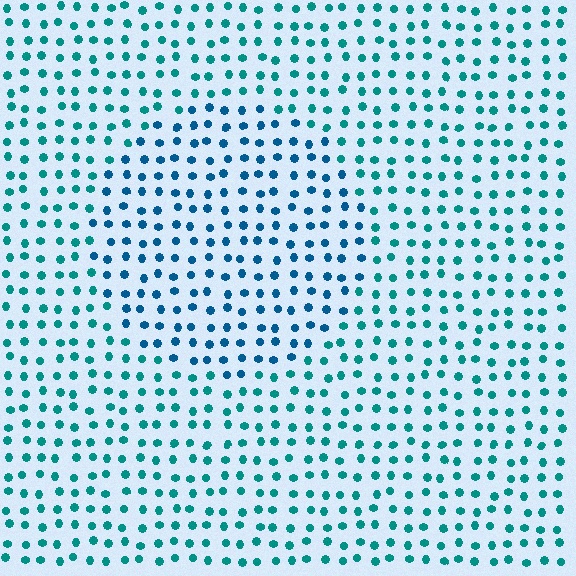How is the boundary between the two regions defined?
The boundary is defined purely by a slight shift in hue (about 27 degrees). Spacing, size, and orientation are identical on both sides.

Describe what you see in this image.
The image is filled with small teal elements in a uniform arrangement. A circle-shaped region is visible where the elements are tinted to a slightly different hue, forming a subtle color boundary.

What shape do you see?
I see a circle.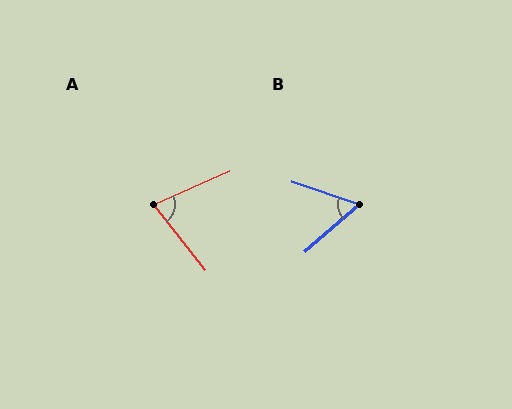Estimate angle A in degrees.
Approximately 76 degrees.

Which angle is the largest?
A, at approximately 76 degrees.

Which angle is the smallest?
B, at approximately 60 degrees.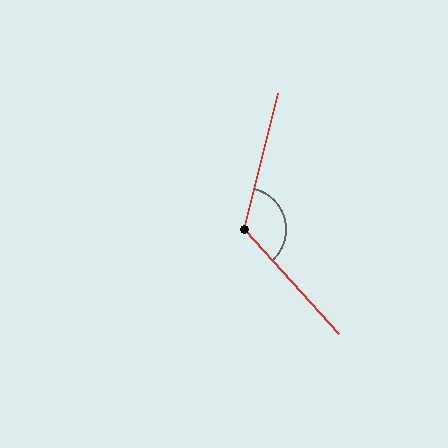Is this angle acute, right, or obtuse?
It is obtuse.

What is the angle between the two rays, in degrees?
Approximately 124 degrees.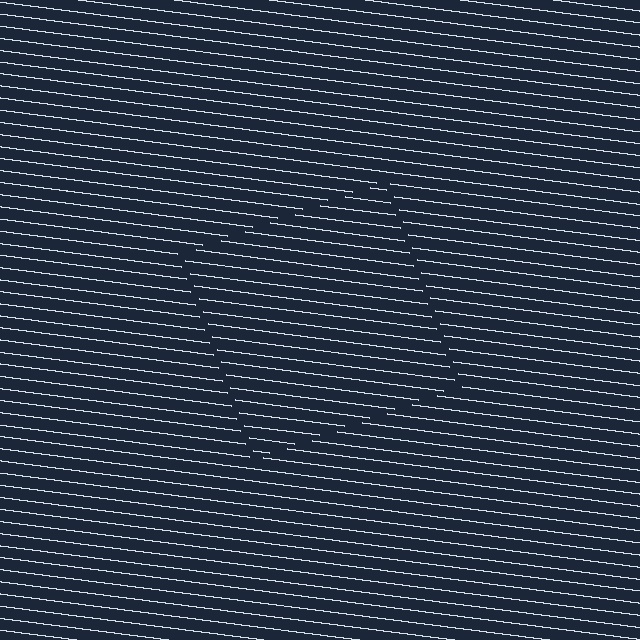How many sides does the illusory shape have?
4 sides — the line-ends trace a square.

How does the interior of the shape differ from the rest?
The interior of the shape contains the same grating, shifted by half a period — the contour is defined by the phase discontinuity where line-ends from the inner and outer gratings abut.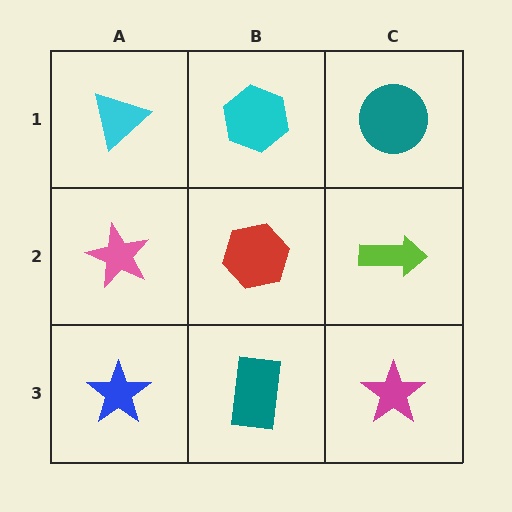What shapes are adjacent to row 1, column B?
A red hexagon (row 2, column B), a cyan triangle (row 1, column A), a teal circle (row 1, column C).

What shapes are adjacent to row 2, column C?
A teal circle (row 1, column C), a magenta star (row 3, column C), a red hexagon (row 2, column B).